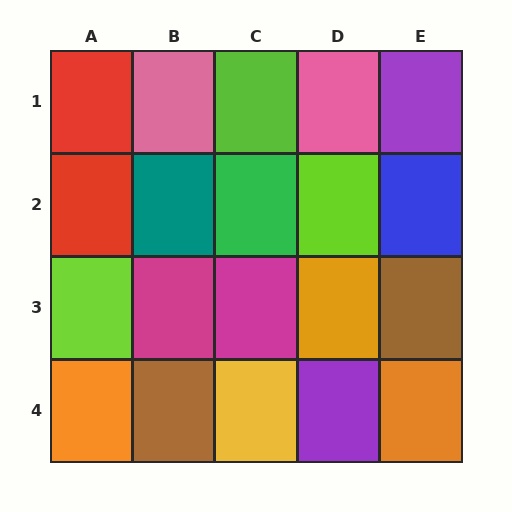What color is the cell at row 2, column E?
Blue.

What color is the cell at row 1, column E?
Purple.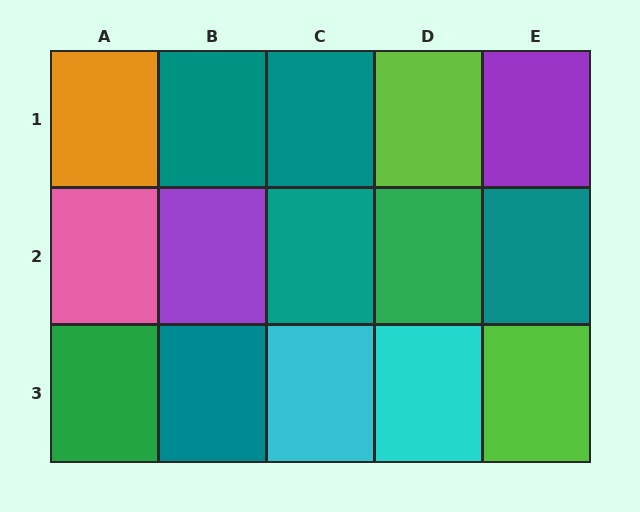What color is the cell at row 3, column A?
Green.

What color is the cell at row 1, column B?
Teal.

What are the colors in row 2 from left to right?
Pink, purple, teal, green, teal.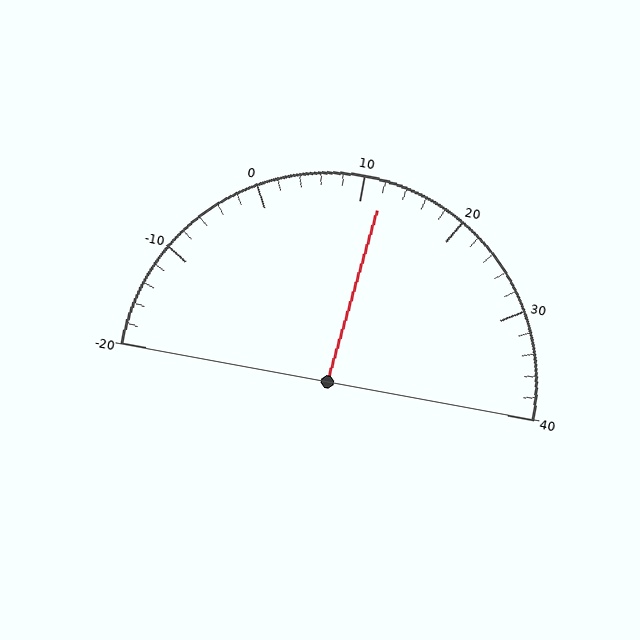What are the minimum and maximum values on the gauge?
The gauge ranges from -20 to 40.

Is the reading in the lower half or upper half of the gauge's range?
The reading is in the upper half of the range (-20 to 40).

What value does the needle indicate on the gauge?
The needle indicates approximately 12.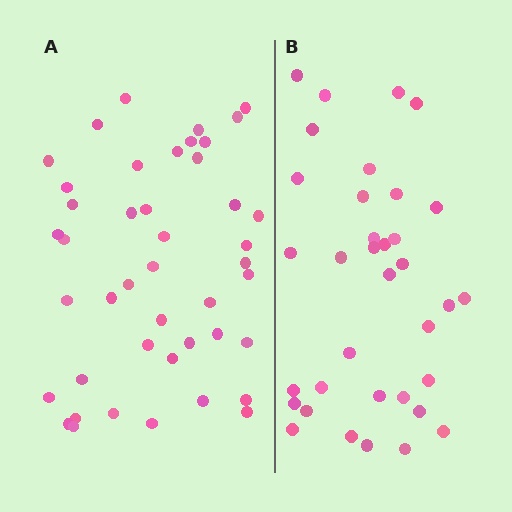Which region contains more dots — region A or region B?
Region A (the left region) has more dots.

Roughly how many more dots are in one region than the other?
Region A has roughly 8 or so more dots than region B.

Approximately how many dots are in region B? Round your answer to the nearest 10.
About 40 dots. (The exact count is 35, which rounds to 40.)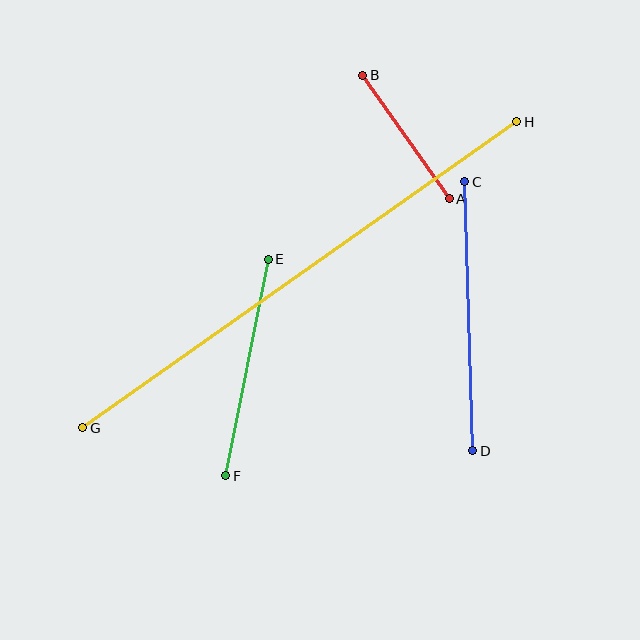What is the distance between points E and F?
The distance is approximately 221 pixels.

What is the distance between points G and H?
The distance is approximately 531 pixels.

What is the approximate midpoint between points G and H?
The midpoint is at approximately (300, 275) pixels.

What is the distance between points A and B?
The distance is approximately 151 pixels.